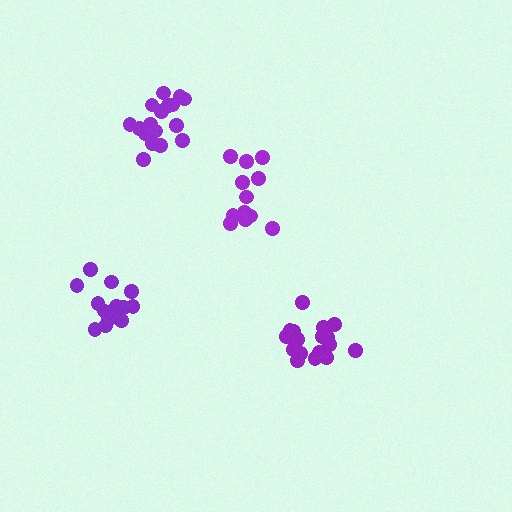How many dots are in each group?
Group 1: 14 dots, Group 2: 17 dots, Group 3: 18 dots, Group 4: 12 dots (61 total).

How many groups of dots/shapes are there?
There are 4 groups.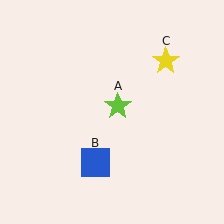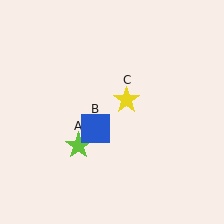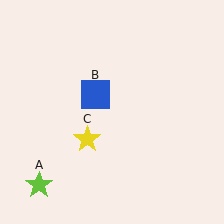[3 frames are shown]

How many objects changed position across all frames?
3 objects changed position: lime star (object A), blue square (object B), yellow star (object C).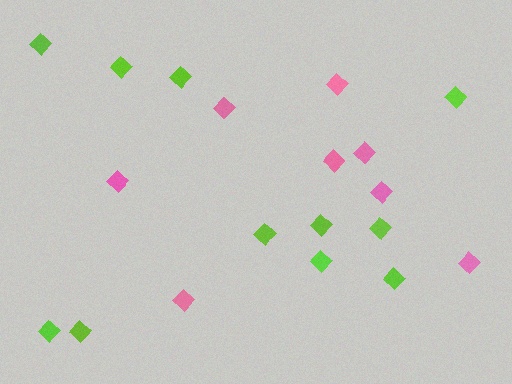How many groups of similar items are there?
There are 2 groups: one group of pink diamonds (8) and one group of lime diamonds (11).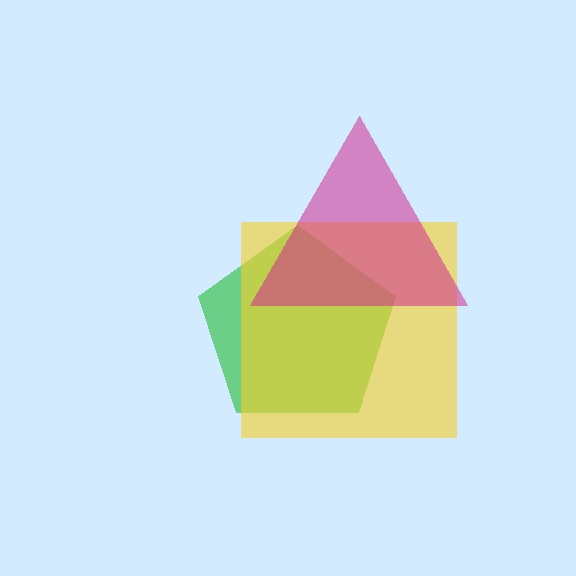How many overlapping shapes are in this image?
There are 3 overlapping shapes in the image.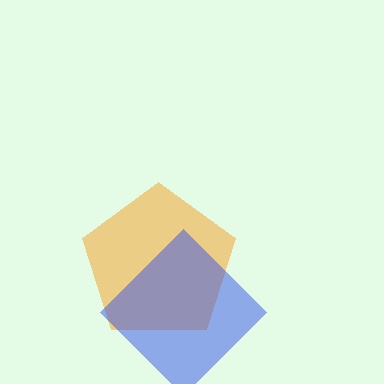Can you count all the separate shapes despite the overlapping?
Yes, there are 2 separate shapes.